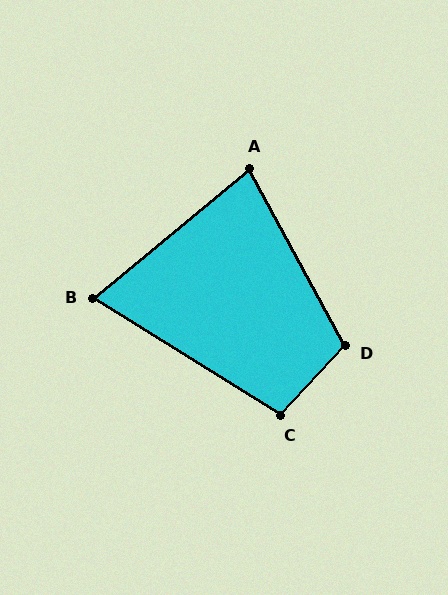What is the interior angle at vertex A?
Approximately 79 degrees (acute).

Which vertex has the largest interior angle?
D, at approximately 108 degrees.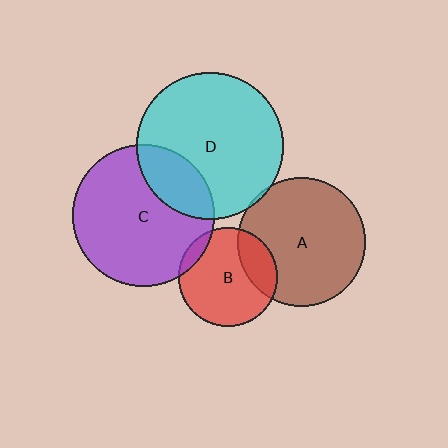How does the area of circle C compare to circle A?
Approximately 1.2 times.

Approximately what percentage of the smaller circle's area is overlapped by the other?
Approximately 10%.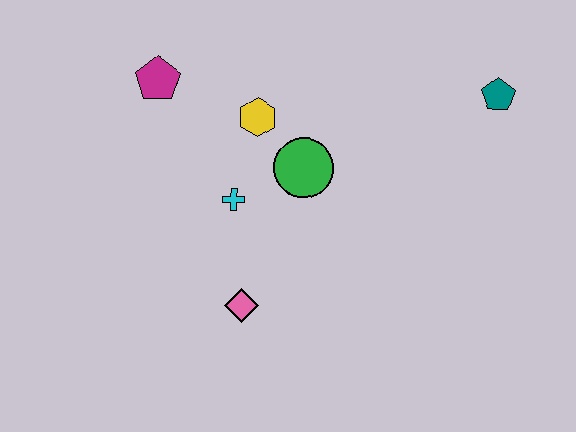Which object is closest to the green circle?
The yellow hexagon is closest to the green circle.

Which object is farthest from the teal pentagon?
The magenta pentagon is farthest from the teal pentagon.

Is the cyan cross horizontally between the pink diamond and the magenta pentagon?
Yes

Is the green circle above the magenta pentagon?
No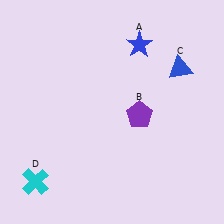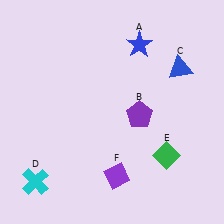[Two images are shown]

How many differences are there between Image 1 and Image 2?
There are 2 differences between the two images.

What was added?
A green diamond (E), a purple diamond (F) were added in Image 2.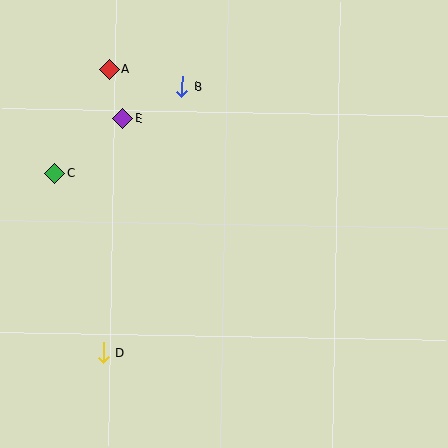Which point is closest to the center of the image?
Point B at (182, 87) is closest to the center.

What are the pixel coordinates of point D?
Point D is at (103, 353).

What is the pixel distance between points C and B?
The distance between C and B is 154 pixels.